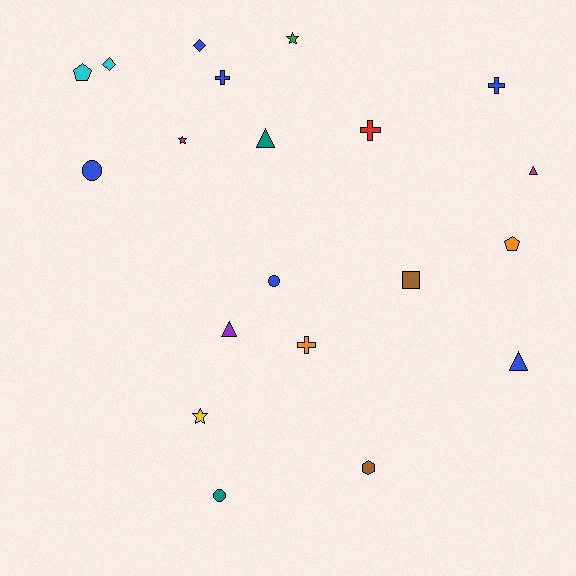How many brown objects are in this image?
There are 2 brown objects.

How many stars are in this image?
There are 3 stars.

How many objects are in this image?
There are 20 objects.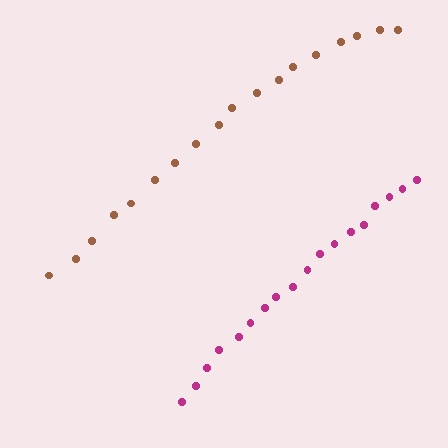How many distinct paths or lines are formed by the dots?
There are 2 distinct paths.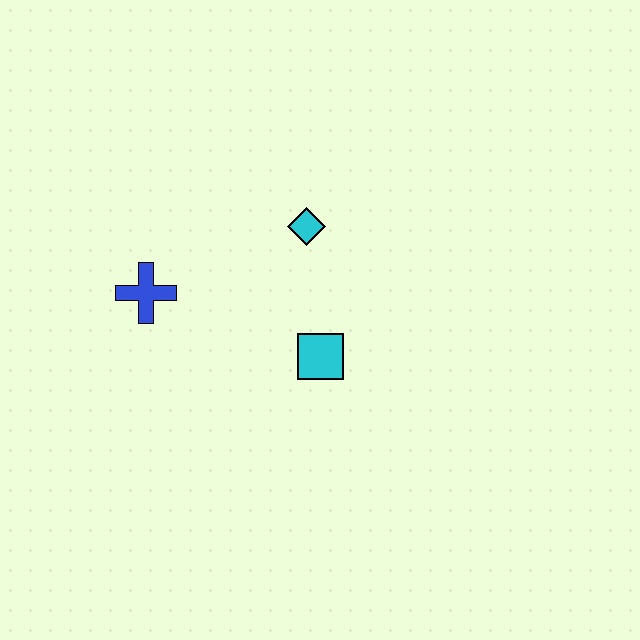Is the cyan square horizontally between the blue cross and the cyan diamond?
No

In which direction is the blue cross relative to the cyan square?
The blue cross is to the left of the cyan square.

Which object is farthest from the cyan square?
The blue cross is farthest from the cyan square.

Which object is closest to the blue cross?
The cyan diamond is closest to the blue cross.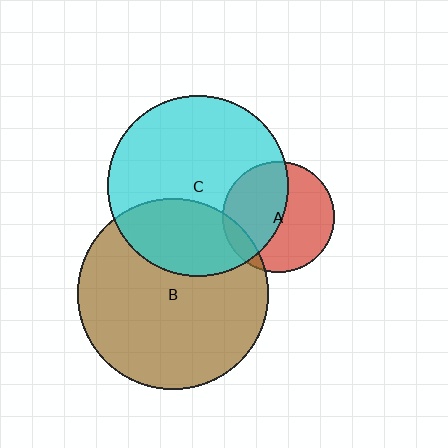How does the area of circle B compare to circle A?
Approximately 2.9 times.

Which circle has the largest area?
Circle B (brown).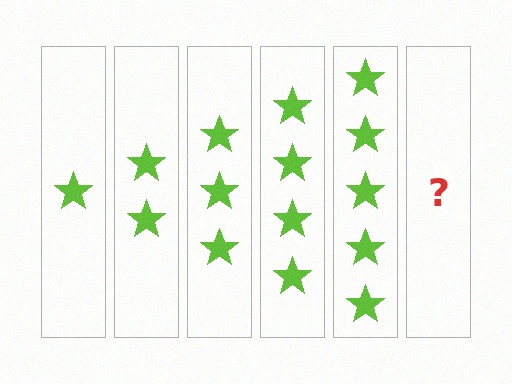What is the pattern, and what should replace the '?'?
The pattern is that each step adds one more star. The '?' should be 6 stars.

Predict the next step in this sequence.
The next step is 6 stars.